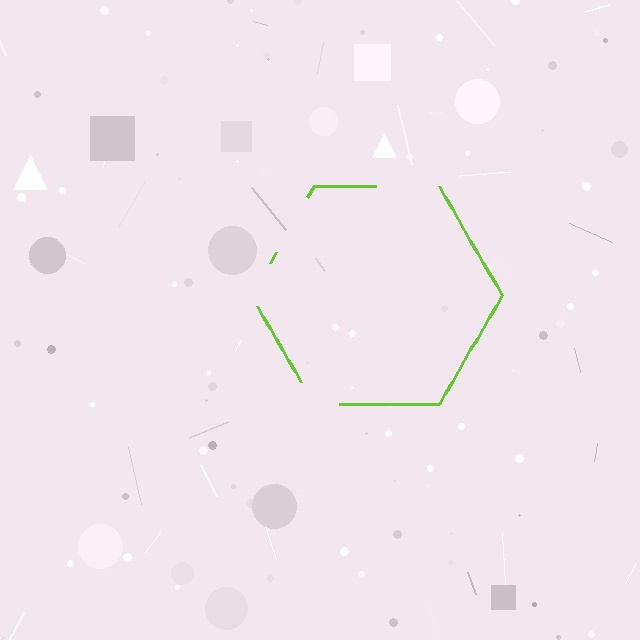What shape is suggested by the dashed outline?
The dashed outline suggests a hexagon.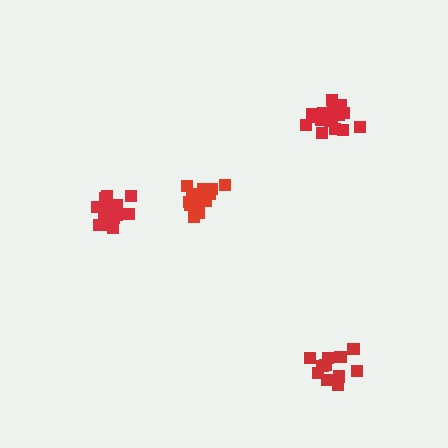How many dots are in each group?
Group 1: 18 dots, Group 2: 12 dots, Group 3: 18 dots, Group 4: 18 dots (66 total).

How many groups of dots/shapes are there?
There are 4 groups.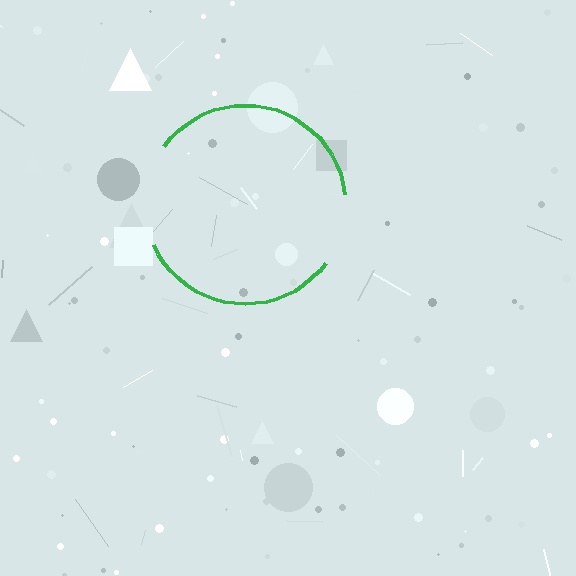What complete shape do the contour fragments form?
The contour fragments form a circle.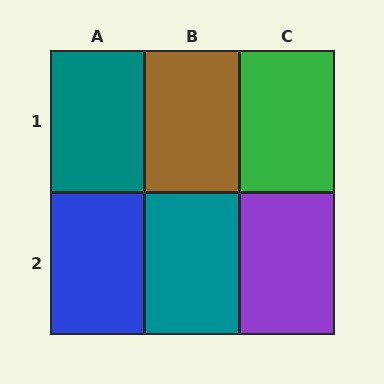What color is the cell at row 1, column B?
Brown.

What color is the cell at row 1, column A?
Teal.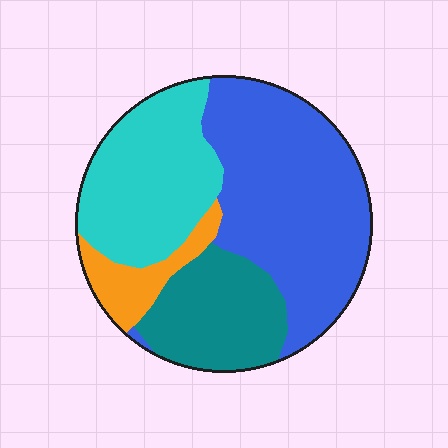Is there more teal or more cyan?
Cyan.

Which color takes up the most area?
Blue, at roughly 45%.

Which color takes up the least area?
Orange, at roughly 10%.